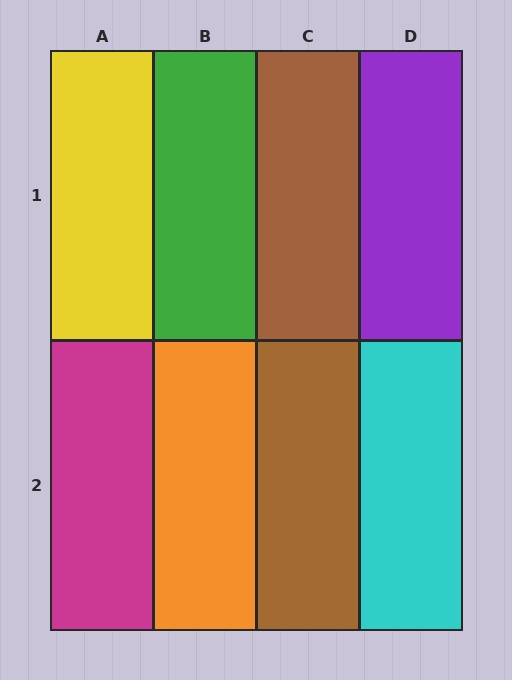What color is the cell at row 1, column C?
Brown.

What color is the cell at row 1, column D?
Purple.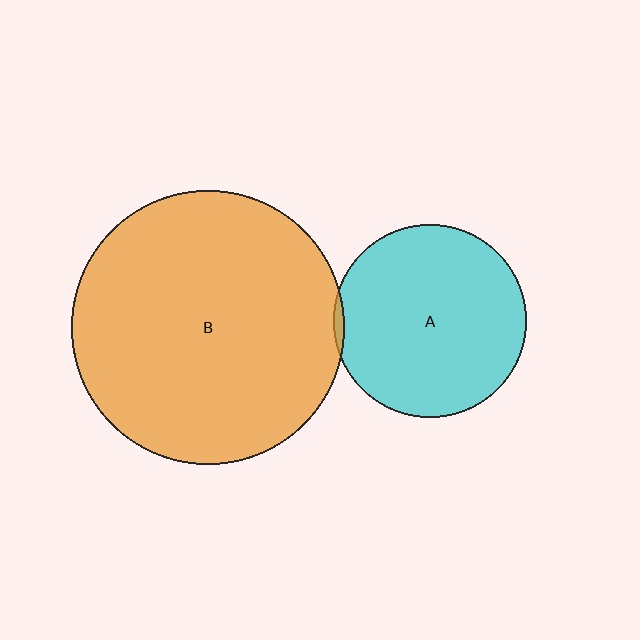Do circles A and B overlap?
Yes.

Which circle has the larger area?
Circle B (orange).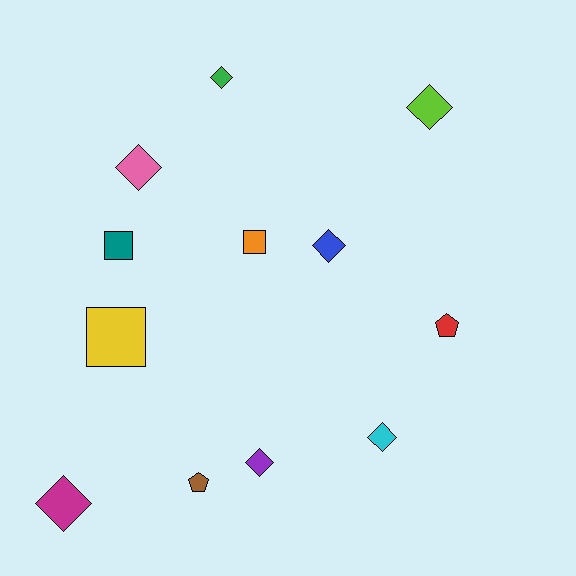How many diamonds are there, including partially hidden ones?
There are 7 diamonds.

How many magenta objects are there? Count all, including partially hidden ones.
There is 1 magenta object.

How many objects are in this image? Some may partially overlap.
There are 12 objects.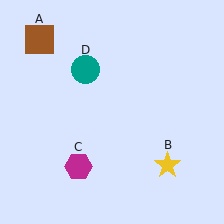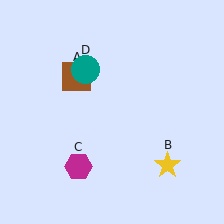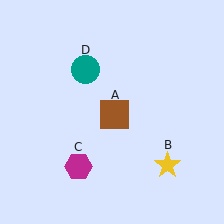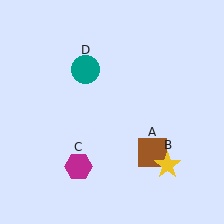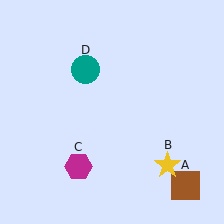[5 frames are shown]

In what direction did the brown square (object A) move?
The brown square (object A) moved down and to the right.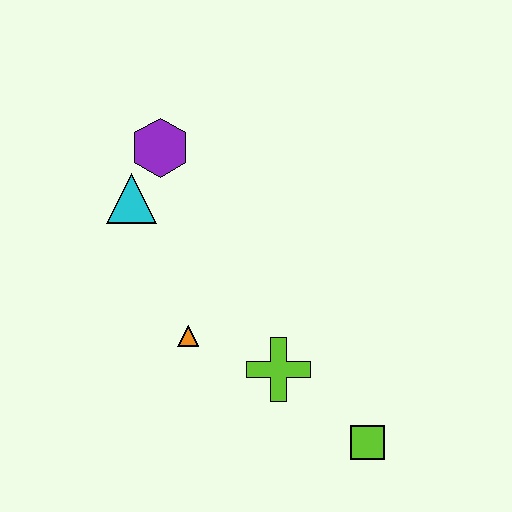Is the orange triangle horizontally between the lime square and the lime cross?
No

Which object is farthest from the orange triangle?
The lime square is farthest from the orange triangle.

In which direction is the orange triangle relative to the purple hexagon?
The orange triangle is below the purple hexagon.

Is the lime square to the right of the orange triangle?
Yes